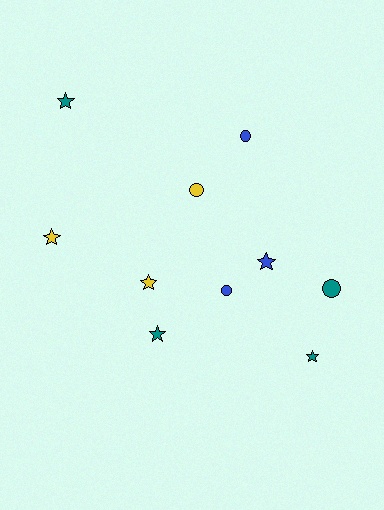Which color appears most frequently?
Teal, with 4 objects.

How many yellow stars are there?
There are 2 yellow stars.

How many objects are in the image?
There are 10 objects.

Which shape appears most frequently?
Star, with 6 objects.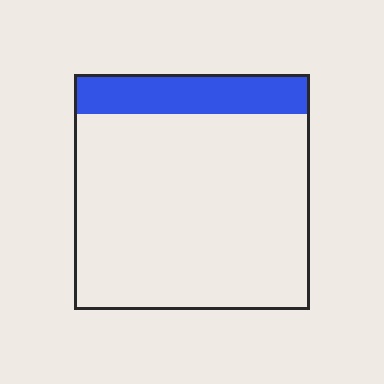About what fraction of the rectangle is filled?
About one sixth (1/6).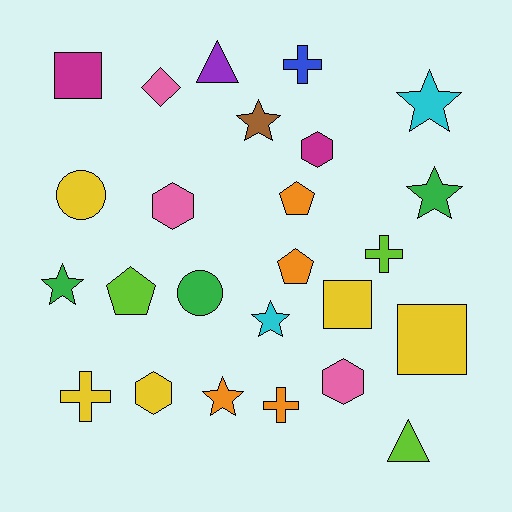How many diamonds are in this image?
There is 1 diamond.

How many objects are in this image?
There are 25 objects.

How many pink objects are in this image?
There are 3 pink objects.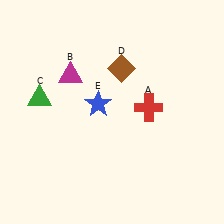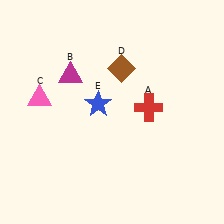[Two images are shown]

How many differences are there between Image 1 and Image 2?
There is 1 difference between the two images.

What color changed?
The triangle (C) changed from green in Image 1 to pink in Image 2.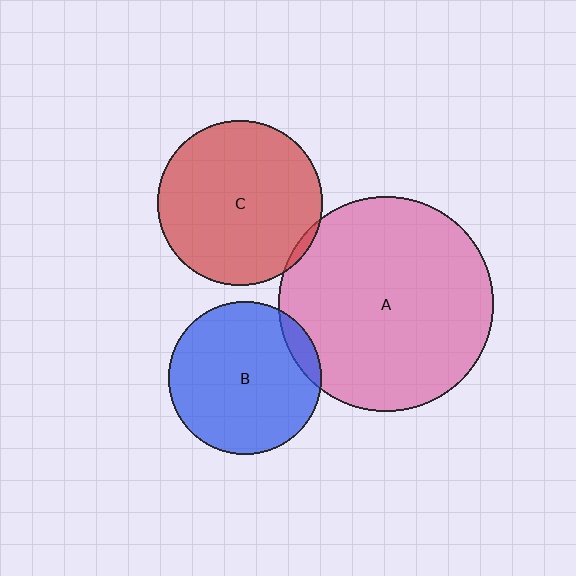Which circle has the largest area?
Circle A (pink).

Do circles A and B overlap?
Yes.